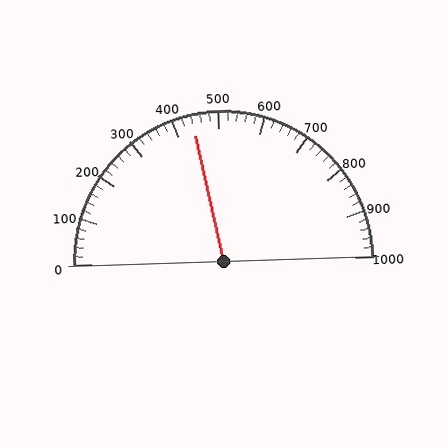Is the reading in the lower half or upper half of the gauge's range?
The reading is in the lower half of the range (0 to 1000).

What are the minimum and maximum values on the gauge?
The gauge ranges from 0 to 1000.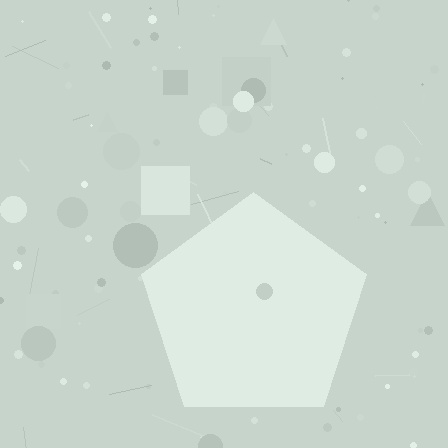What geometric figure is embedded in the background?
A pentagon is embedded in the background.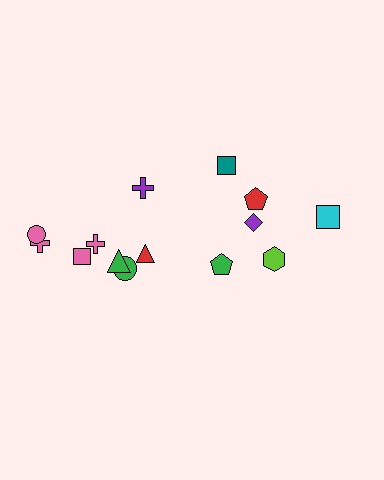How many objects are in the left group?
There are 8 objects.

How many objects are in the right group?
There are 6 objects.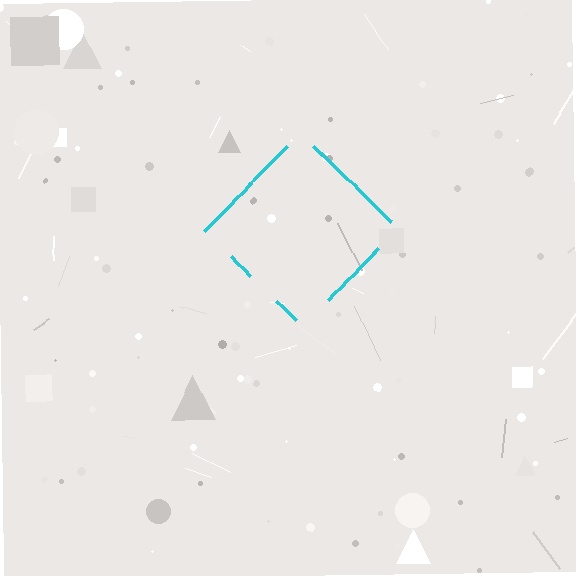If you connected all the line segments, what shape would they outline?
They would outline a diamond.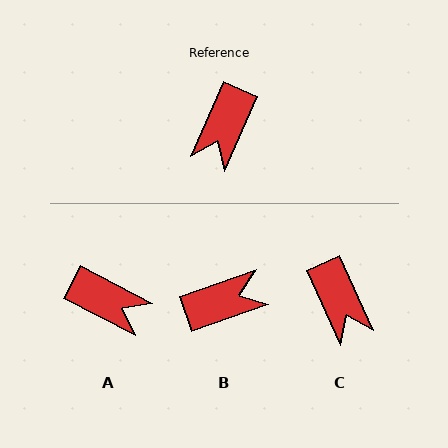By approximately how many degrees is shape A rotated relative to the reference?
Approximately 87 degrees counter-clockwise.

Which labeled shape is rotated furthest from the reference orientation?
B, about 133 degrees away.